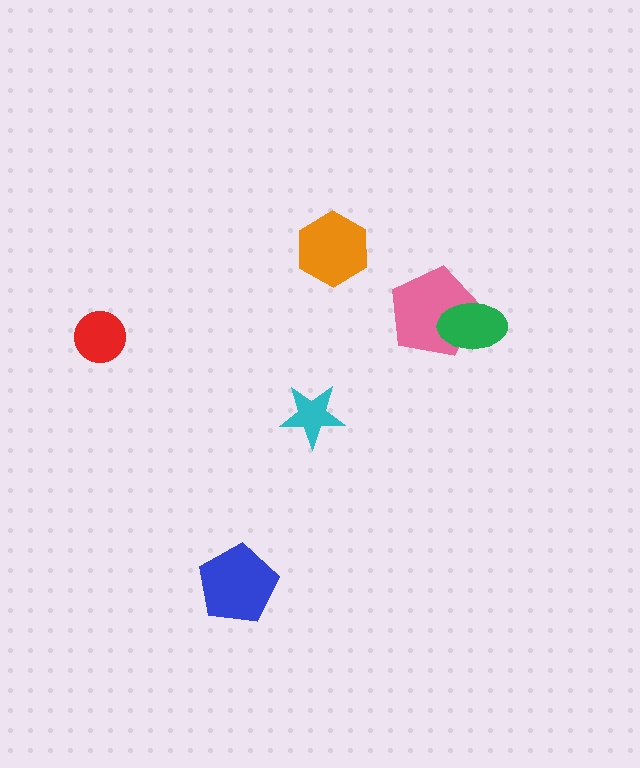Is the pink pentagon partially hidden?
Yes, it is partially covered by another shape.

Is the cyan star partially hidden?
No, no other shape covers it.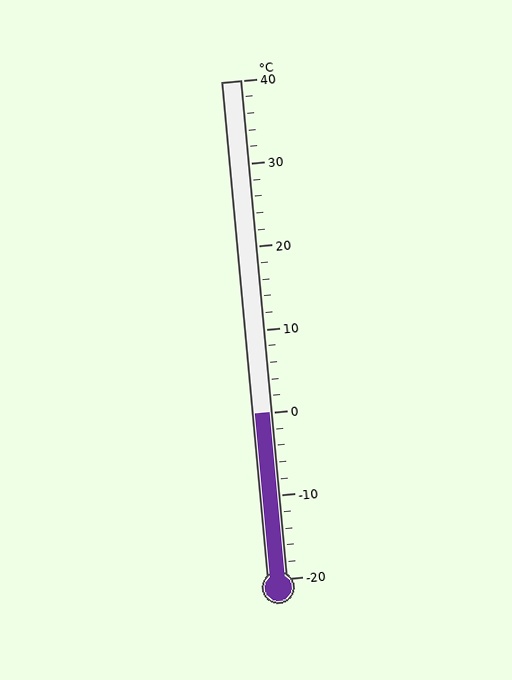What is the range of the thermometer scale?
The thermometer scale ranges from -20°C to 40°C.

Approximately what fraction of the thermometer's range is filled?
The thermometer is filled to approximately 35% of its range.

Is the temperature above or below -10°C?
The temperature is above -10°C.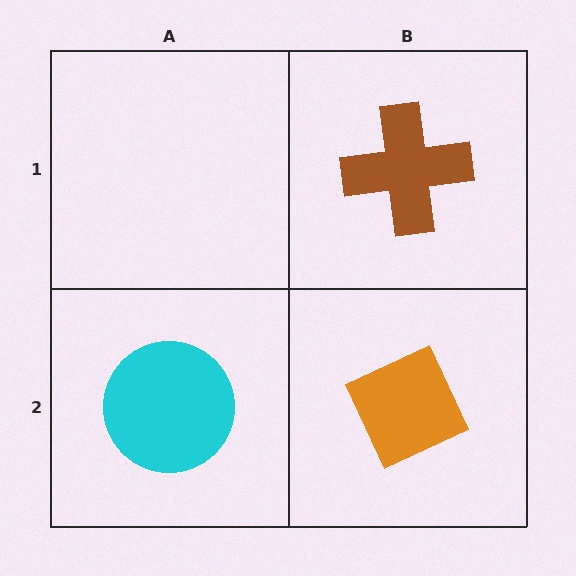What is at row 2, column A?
A cyan circle.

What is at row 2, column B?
An orange diamond.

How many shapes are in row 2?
2 shapes.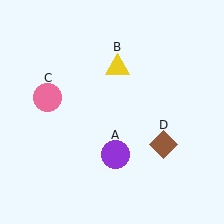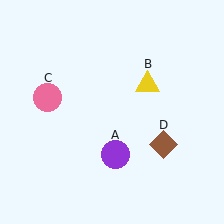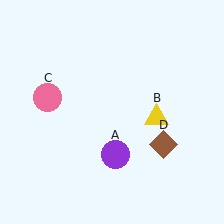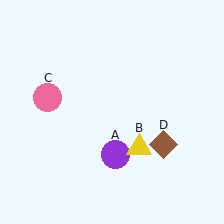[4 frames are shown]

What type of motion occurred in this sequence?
The yellow triangle (object B) rotated clockwise around the center of the scene.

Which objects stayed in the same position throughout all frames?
Purple circle (object A) and pink circle (object C) and brown diamond (object D) remained stationary.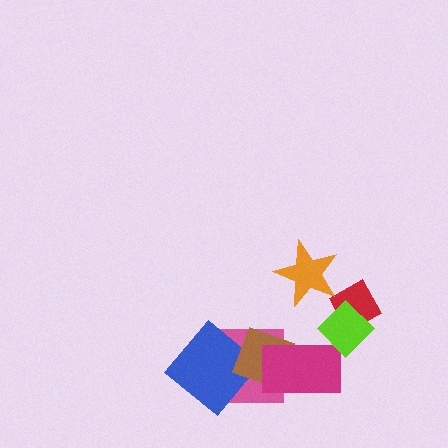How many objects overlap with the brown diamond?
3 objects overlap with the brown diamond.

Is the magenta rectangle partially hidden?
Yes, it is partially covered by another shape.